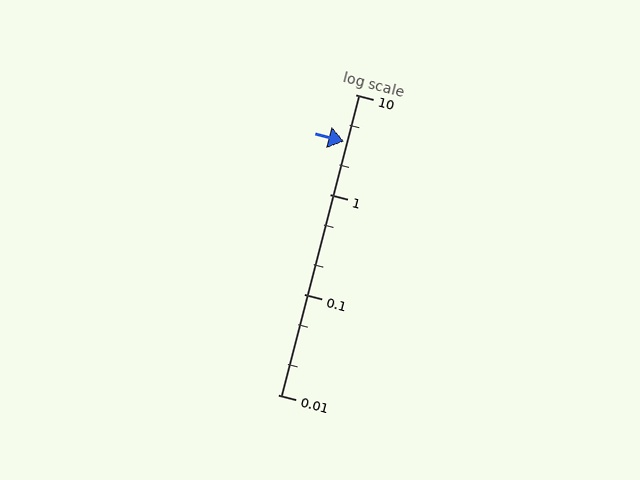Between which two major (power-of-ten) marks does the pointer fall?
The pointer is between 1 and 10.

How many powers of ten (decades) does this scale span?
The scale spans 3 decades, from 0.01 to 10.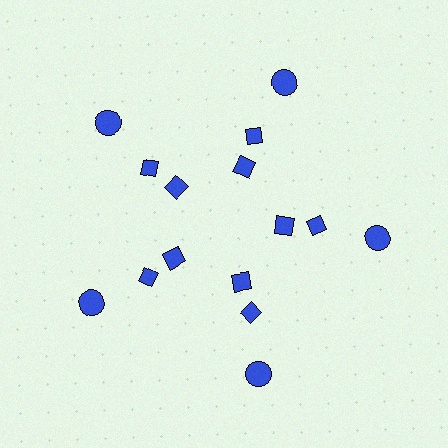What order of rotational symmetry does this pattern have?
This pattern has 5-fold rotational symmetry.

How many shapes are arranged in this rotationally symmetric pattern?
There are 15 shapes, arranged in 5 groups of 3.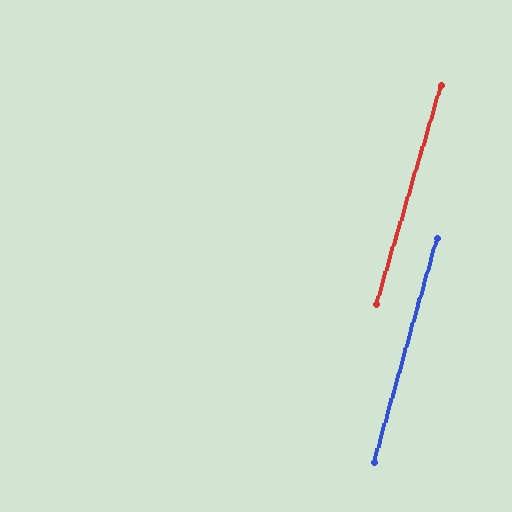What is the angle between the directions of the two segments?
Approximately 1 degree.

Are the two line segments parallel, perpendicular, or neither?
Parallel — their directions differ by only 0.7°.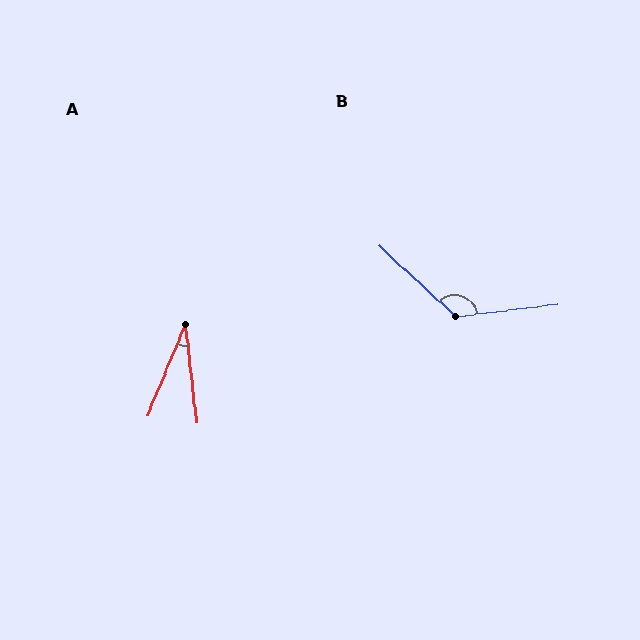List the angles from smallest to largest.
A (29°), B (130°).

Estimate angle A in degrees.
Approximately 29 degrees.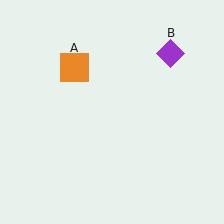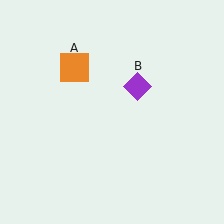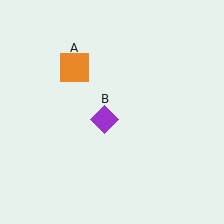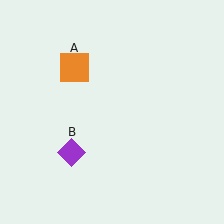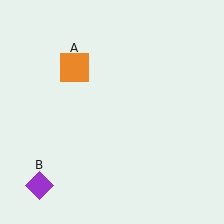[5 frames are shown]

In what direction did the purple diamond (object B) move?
The purple diamond (object B) moved down and to the left.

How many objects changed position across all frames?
1 object changed position: purple diamond (object B).